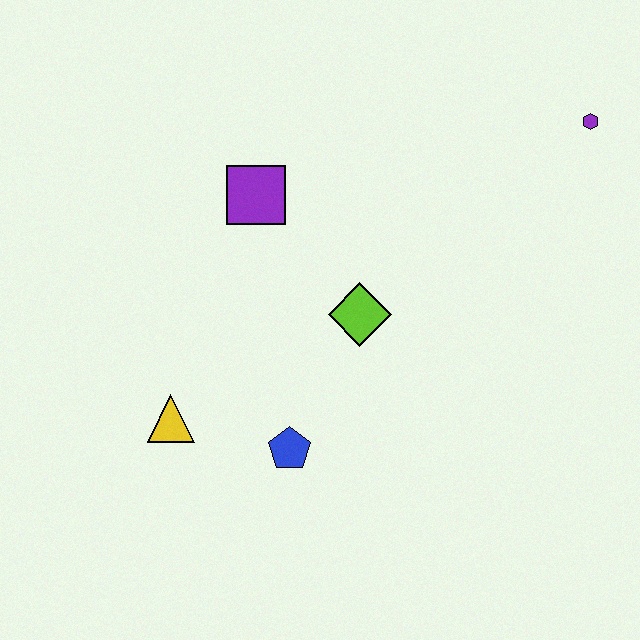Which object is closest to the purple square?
The lime diamond is closest to the purple square.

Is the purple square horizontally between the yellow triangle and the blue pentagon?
Yes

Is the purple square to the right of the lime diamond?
No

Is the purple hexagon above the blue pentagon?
Yes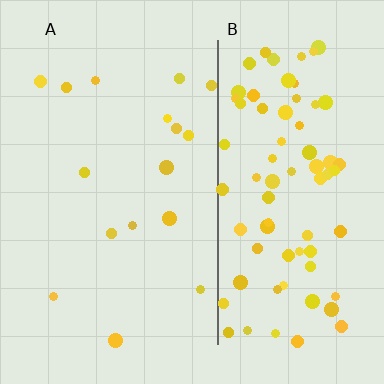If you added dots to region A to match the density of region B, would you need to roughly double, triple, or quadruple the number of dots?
Approximately quadruple.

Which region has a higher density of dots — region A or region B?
B (the right).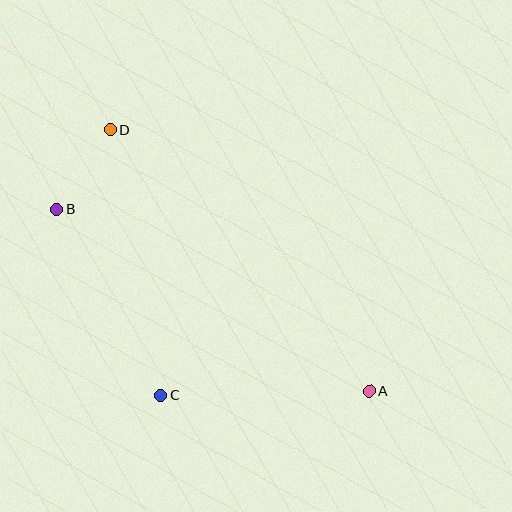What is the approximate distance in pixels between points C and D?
The distance between C and D is approximately 270 pixels.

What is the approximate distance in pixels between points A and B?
The distance between A and B is approximately 361 pixels.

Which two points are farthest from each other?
Points A and D are farthest from each other.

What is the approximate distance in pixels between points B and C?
The distance between B and C is approximately 213 pixels.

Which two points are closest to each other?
Points B and D are closest to each other.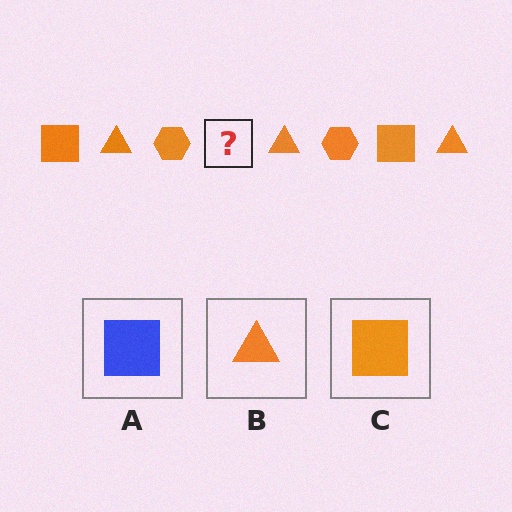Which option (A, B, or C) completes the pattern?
C.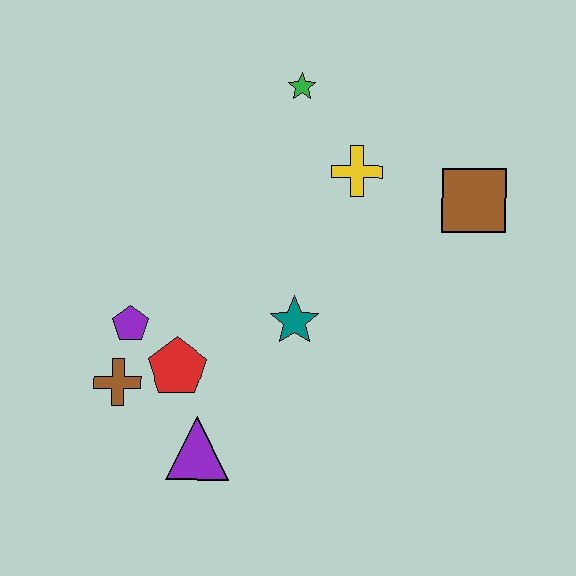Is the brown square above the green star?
No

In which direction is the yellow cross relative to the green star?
The yellow cross is below the green star.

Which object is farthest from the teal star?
The green star is farthest from the teal star.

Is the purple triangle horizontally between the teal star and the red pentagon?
Yes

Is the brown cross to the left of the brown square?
Yes